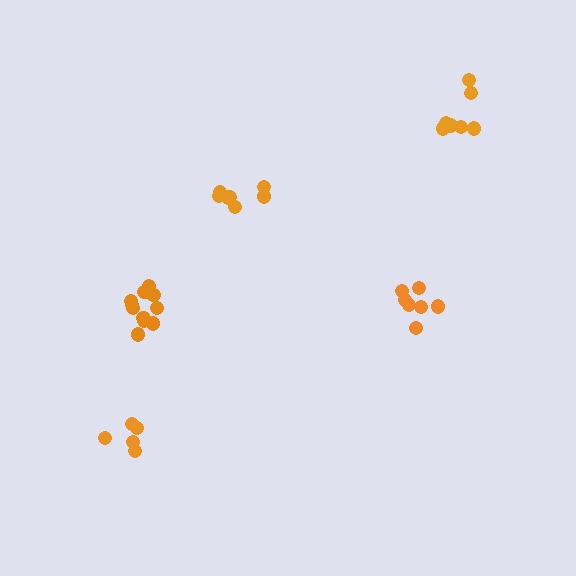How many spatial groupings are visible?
There are 5 spatial groupings.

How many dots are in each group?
Group 1: 7 dots, Group 2: 7 dots, Group 3: 7 dots, Group 4: 11 dots, Group 5: 5 dots (37 total).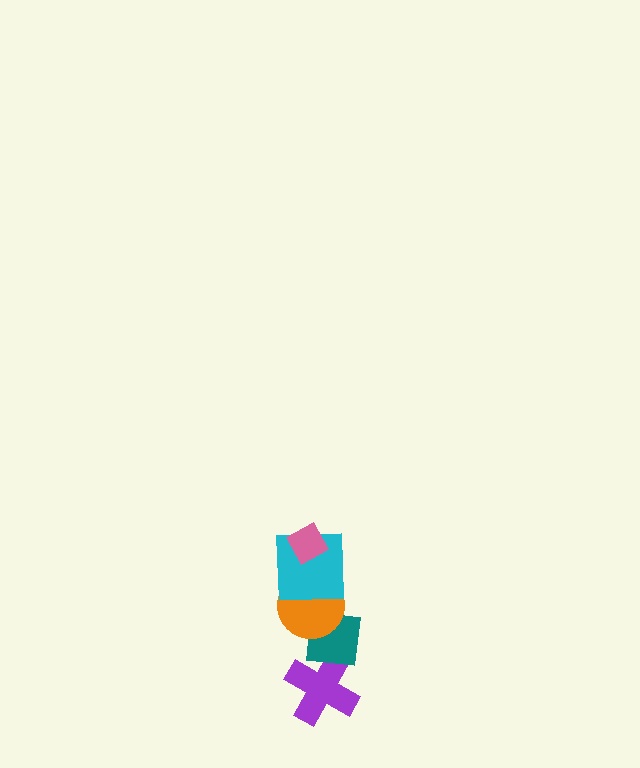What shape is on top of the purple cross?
The teal square is on top of the purple cross.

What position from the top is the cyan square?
The cyan square is 2nd from the top.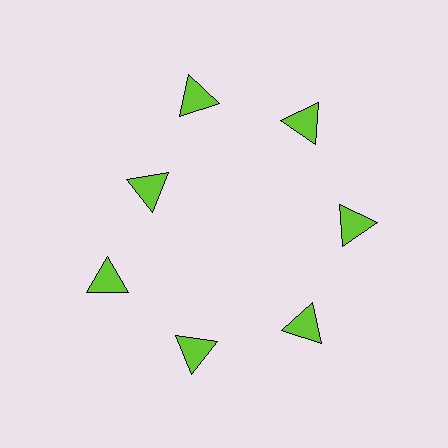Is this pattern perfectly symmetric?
No. The 7 lime triangles are arranged in a ring, but one element near the 10 o'clock position is pulled inward toward the center, breaking the 7-fold rotational symmetry.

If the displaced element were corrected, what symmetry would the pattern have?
It would have 7-fold rotational symmetry — the pattern would map onto itself every 51 degrees.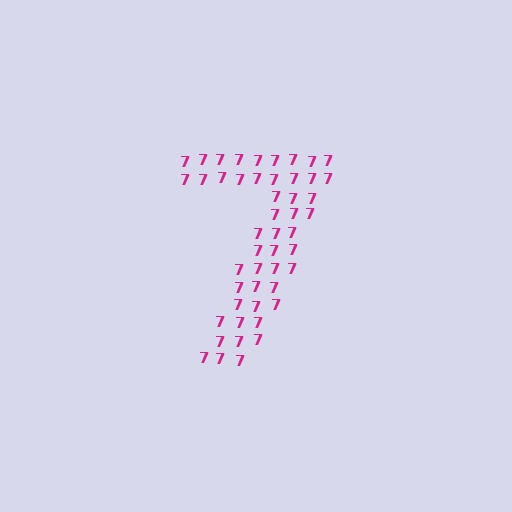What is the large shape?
The large shape is the digit 7.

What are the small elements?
The small elements are digit 7's.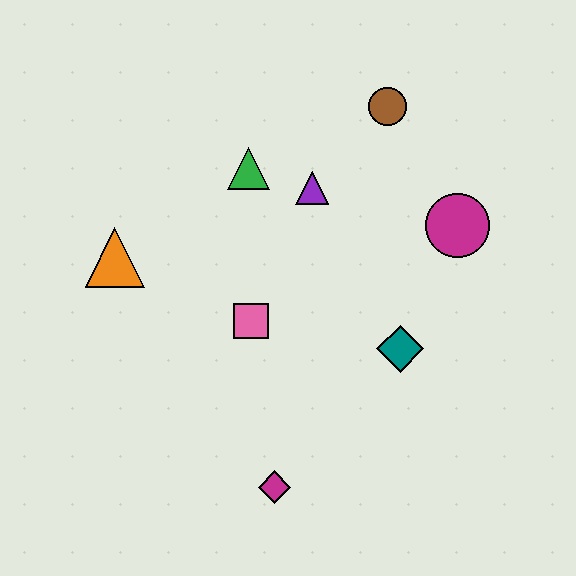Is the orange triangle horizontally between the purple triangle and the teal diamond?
No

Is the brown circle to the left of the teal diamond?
Yes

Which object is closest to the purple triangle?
The green triangle is closest to the purple triangle.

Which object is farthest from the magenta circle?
The orange triangle is farthest from the magenta circle.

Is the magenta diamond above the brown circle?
No